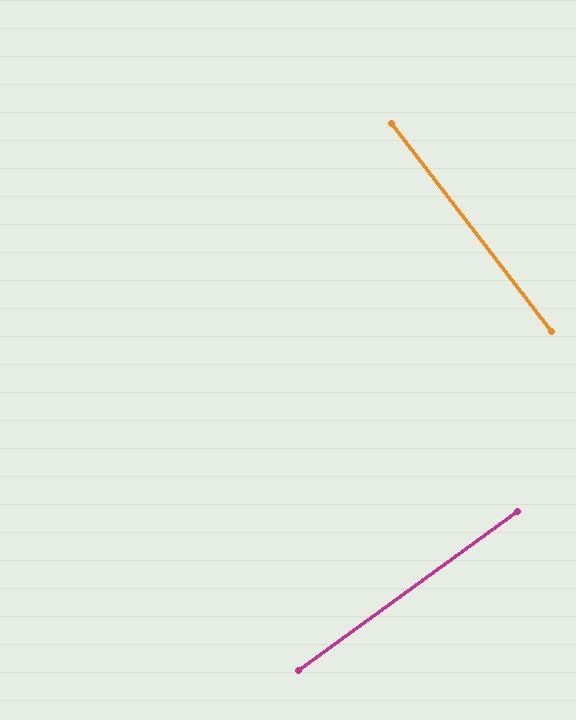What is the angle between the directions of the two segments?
Approximately 89 degrees.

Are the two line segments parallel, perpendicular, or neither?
Perpendicular — they meet at approximately 89°.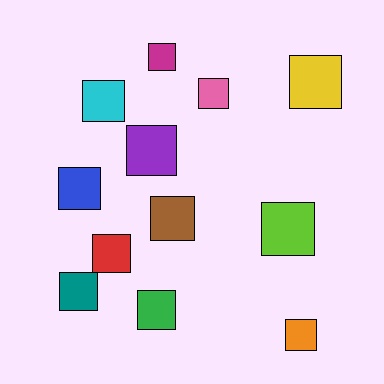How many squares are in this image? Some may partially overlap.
There are 12 squares.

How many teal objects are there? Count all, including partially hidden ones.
There is 1 teal object.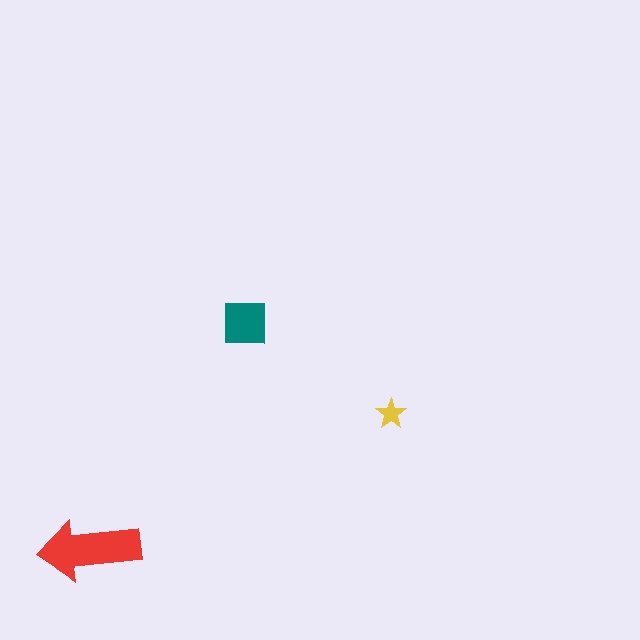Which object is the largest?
The red arrow.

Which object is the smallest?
The yellow star.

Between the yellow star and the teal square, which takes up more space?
The teal square.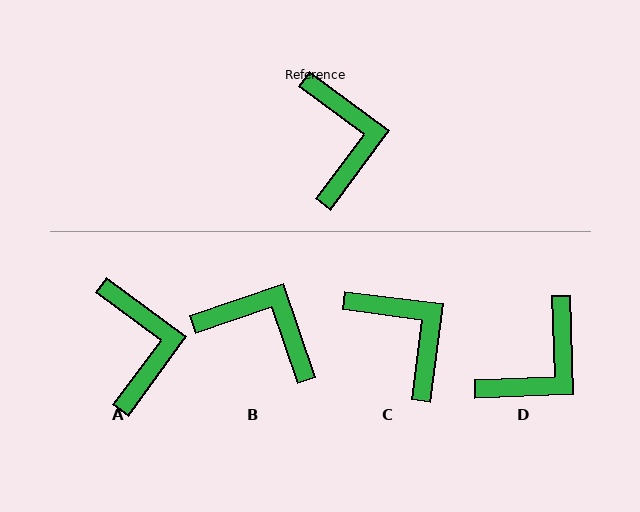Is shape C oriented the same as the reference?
No, it is off by about 29 degrees.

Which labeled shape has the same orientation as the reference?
A.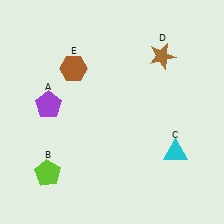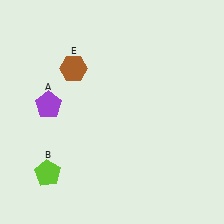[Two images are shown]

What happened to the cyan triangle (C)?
The cyan triangle (C) was removed in Image 2. It was in the bottom-right area of Image 1.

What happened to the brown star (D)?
The brown star (D) was removed in Image 2. It was in the top-right area of Image 1.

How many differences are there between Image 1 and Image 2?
There are 2 differences between the two images.